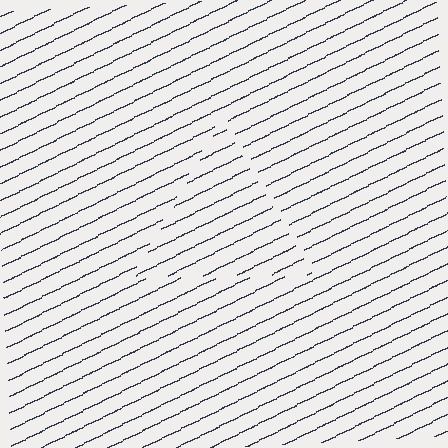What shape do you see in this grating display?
An illusory triangle. The interior of the shape contains the same grating, shifted by half a period — the contour is defined by the phase discontinuity where line-ends from the inner and outer gratings abut.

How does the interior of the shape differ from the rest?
The interior of the shape contains the same grating, shifted by half a period — the contour is defined by the phase discontinuity where line-ends from the inner and outer gratings abut.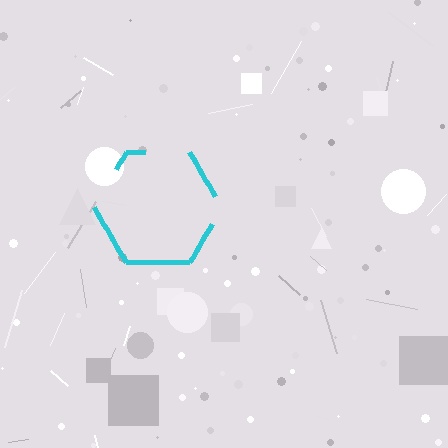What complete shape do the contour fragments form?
The contour fragments form a hexagon.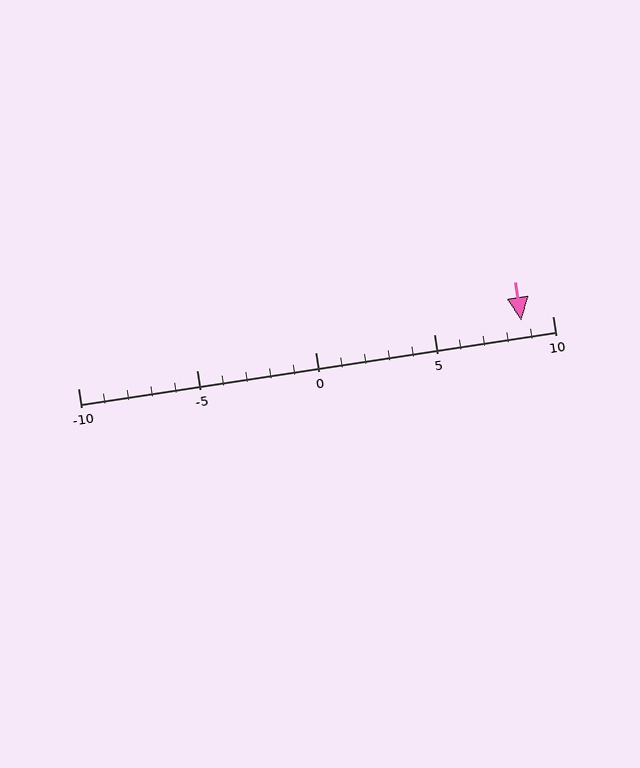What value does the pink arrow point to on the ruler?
The pink arrow points to approximately 9.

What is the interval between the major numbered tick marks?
The major tick marks are spaced 5 units apart.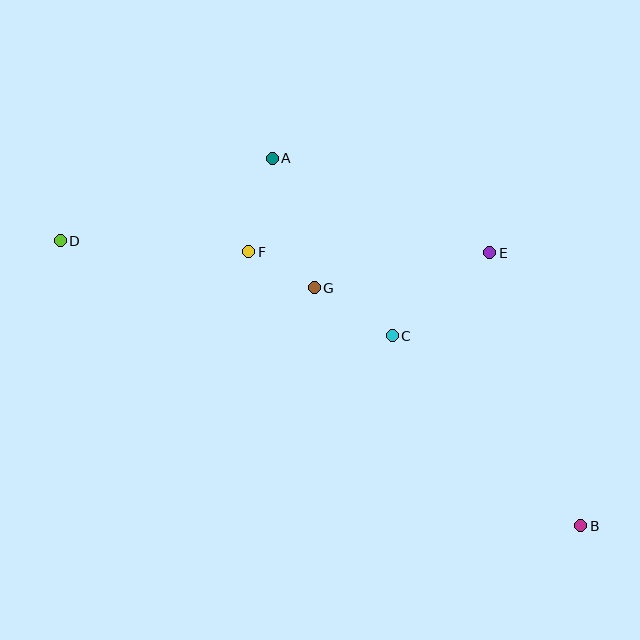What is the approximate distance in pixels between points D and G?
The distance between D and G is approximately 258 pixels.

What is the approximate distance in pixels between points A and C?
The distance between A and C is approximately 214 pixels.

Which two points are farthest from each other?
Points B and D are farthest from each other.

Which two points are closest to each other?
Points F and G are closest to each other.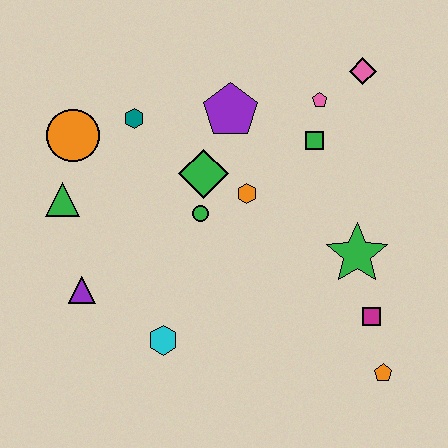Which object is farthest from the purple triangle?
The pink diamond is farthest from the purple triangle.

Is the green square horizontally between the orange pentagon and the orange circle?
Yes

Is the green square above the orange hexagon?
Yes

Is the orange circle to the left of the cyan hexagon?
Yes